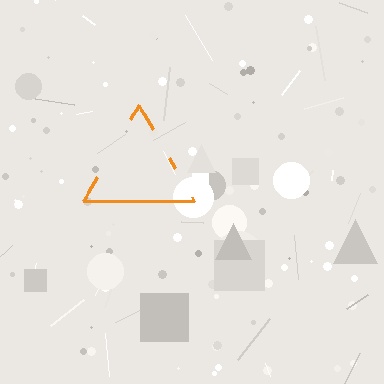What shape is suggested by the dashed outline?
The dashed outline suggests a triangle.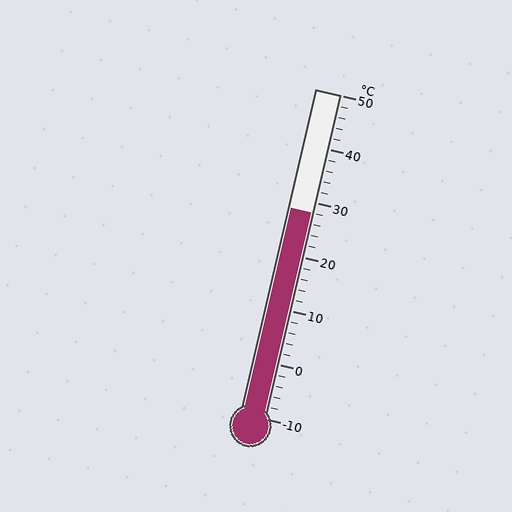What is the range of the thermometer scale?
The thermometer scale ranges from -10°C to 50°C.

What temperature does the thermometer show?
The thermometer shows approximately 28°C.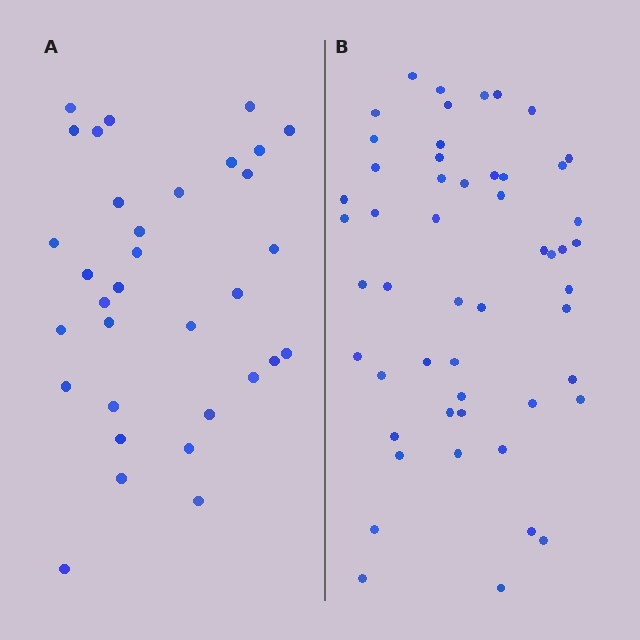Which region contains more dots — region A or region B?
Region B (the right region) has more dots.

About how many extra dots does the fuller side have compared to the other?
Region B has approximately 20 more dots than region A.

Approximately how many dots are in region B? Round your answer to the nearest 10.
About 50 dots. (The exact count is 52, which rounds to 50.)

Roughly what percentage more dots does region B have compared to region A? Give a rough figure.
About 60% more.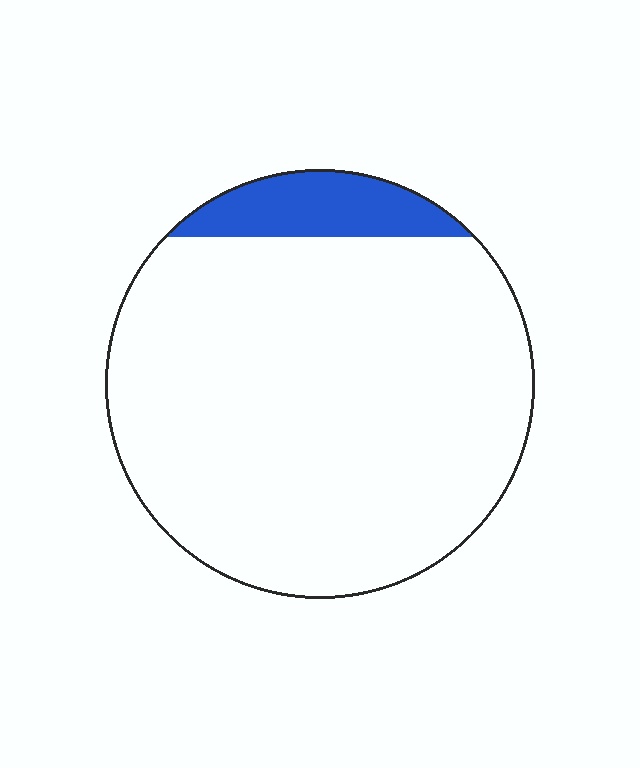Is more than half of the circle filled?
No.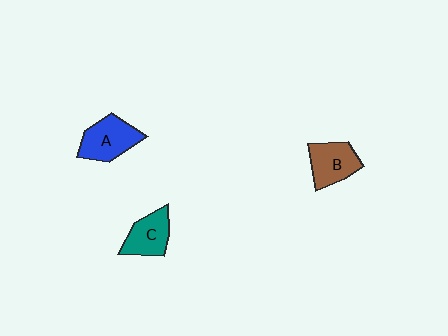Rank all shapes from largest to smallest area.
From largest to smallest: A (blue), B (brown), C (teal).